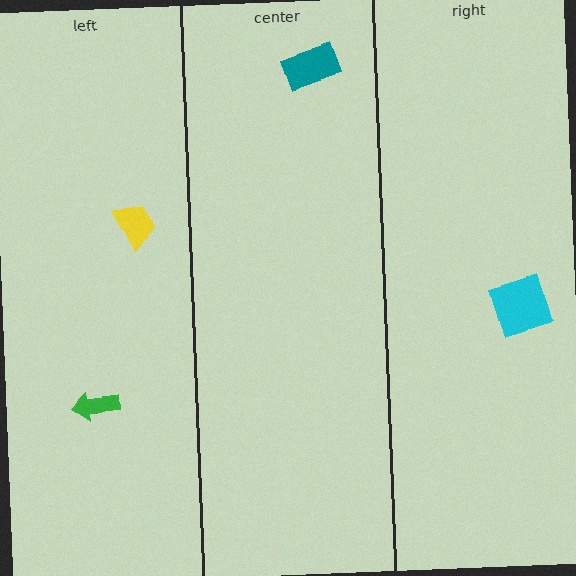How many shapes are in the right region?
1.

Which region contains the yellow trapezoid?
The left region.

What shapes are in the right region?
The cyan square.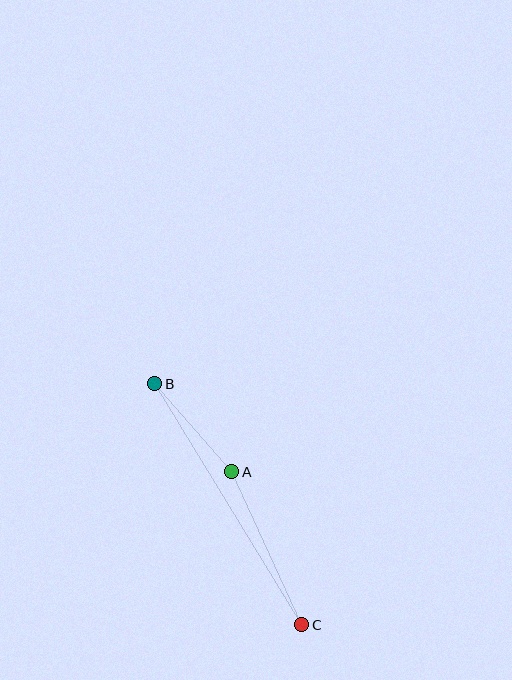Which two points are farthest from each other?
Points B and C are farthest from each other.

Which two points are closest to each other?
Points A and B are closest to each other.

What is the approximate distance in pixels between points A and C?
The distance between A and C is approximately 169 pixels.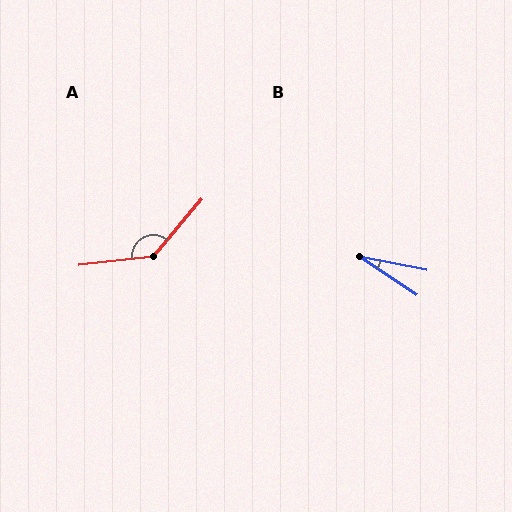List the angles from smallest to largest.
B (22°), A (136°).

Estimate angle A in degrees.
Approximately 136 degrees.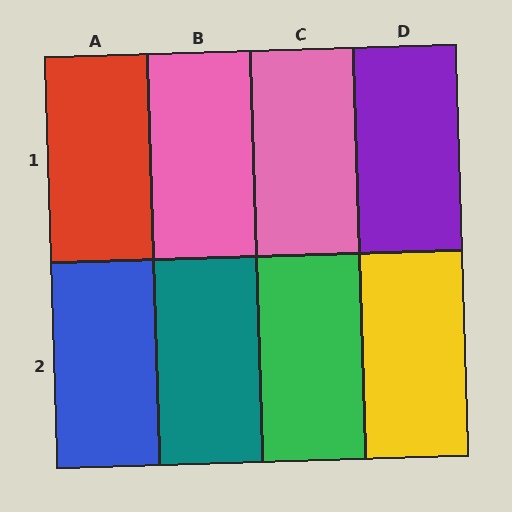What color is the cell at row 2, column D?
Yellow.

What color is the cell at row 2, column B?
Teal.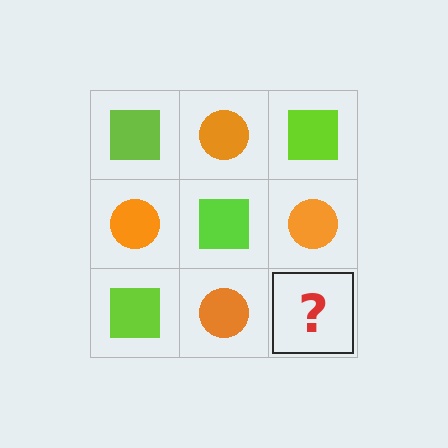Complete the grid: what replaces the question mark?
The question mark should be replaced with a lime square.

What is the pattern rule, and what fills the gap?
The rule is that it alternates lime square and orange circle in a checkerboard pattern. The gap should be filled with a lime square.